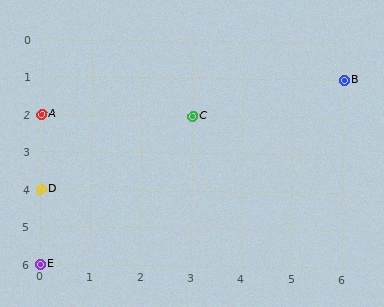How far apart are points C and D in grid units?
Points C and D are 3 columns and 2 rows apart (about 3.6 grid units diagonally).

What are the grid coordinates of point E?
Point E is at grid coordinates (0, 6).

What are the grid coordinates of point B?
Point B is at grid coordinates (6, 1).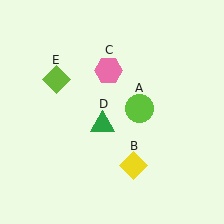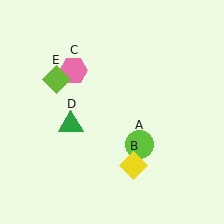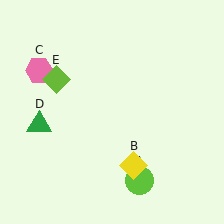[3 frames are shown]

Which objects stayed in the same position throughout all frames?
Yellow diamond (object B) and lime diamond (object E) remained stationary.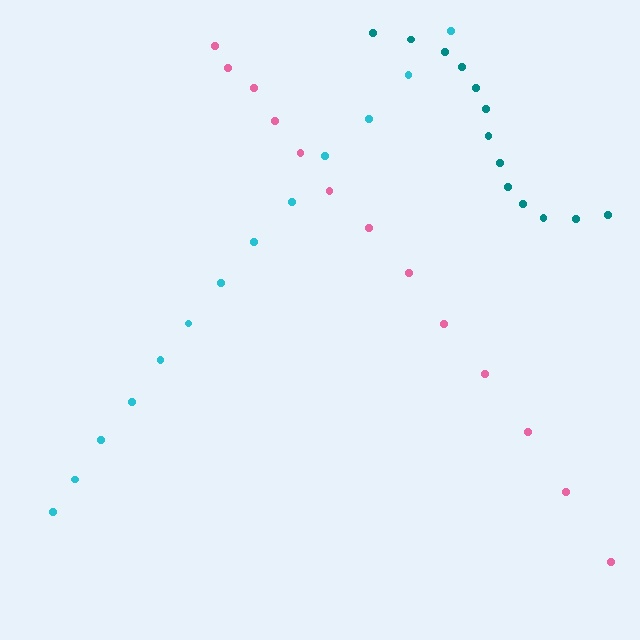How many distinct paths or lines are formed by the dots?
There are 3 distinct paths.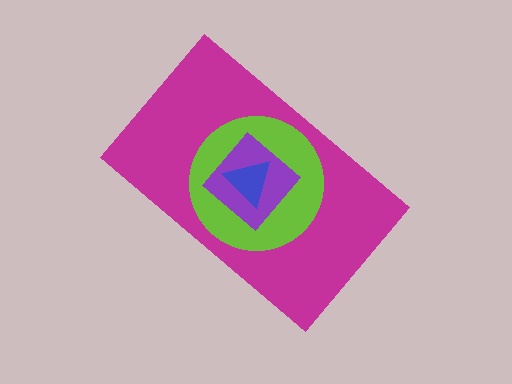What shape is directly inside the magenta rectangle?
The lime circle.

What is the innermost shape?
The blue triangle.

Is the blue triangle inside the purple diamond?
Yes.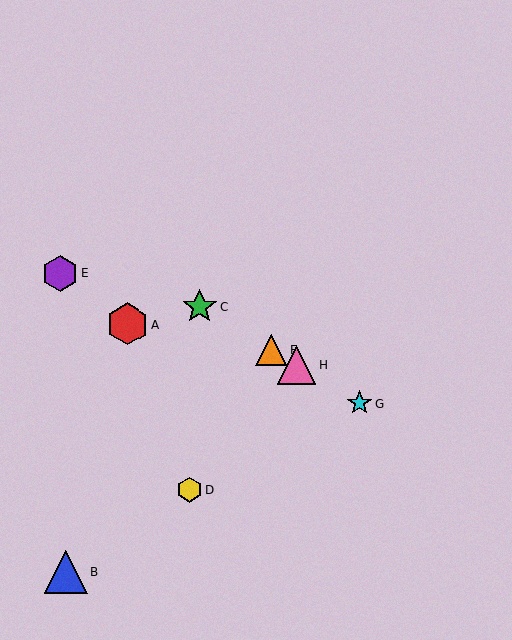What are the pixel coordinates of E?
Object E is at (60, 274).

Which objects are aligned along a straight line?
Objects C, F, G, H are aligned along a straight line.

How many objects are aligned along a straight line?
4 objects (C, F, G, H) are aligned along a straight line.